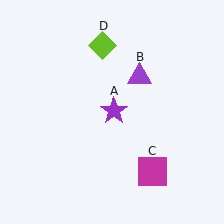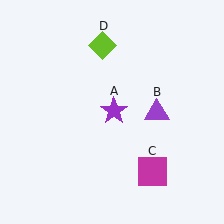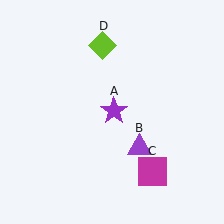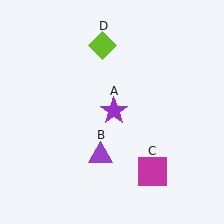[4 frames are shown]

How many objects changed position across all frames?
1 object changed position: purple triangle (object B).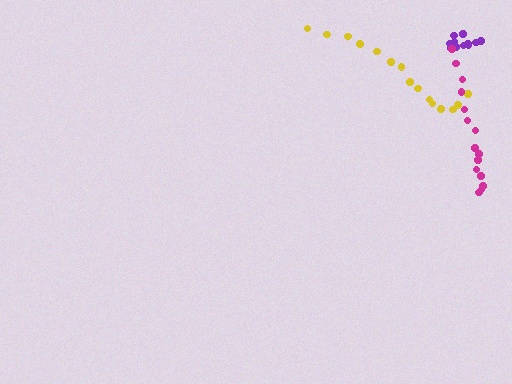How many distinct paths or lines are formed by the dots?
There are 3 distinct paths.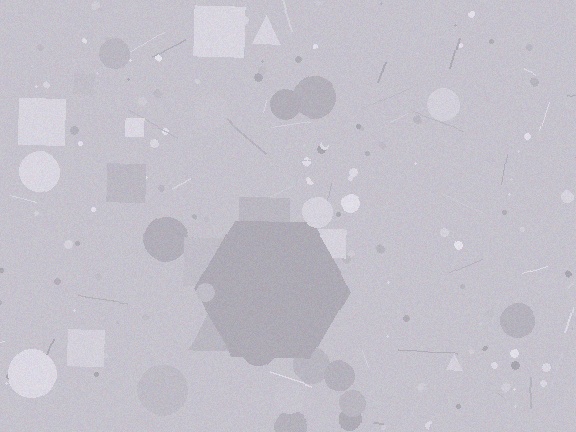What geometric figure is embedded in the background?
A hexagon is embedded in the background.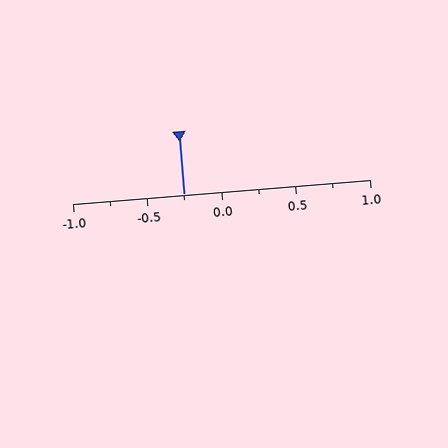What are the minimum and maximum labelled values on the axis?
The axis runs from -1.0 to 1.0.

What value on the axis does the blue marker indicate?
The marker indicates approximately -0.25.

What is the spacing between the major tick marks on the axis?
The major ticks are spaced 0.5 apart.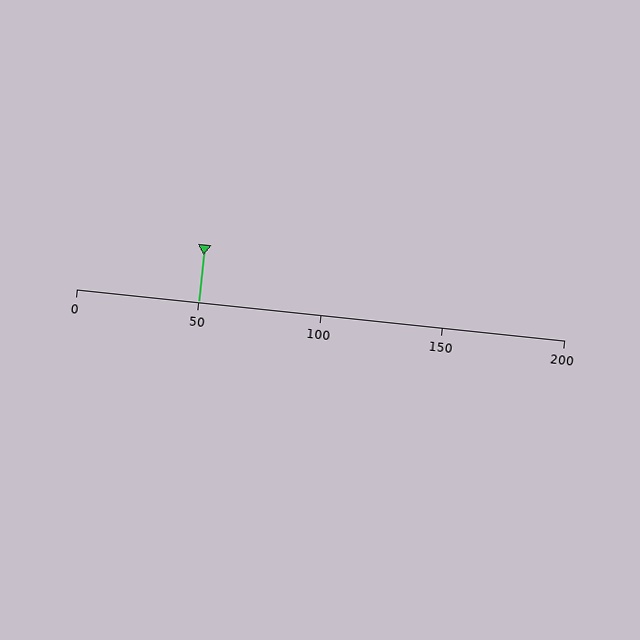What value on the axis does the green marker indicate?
The marker indicates approximately 50.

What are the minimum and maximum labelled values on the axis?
The axis runs from 0 to 200.